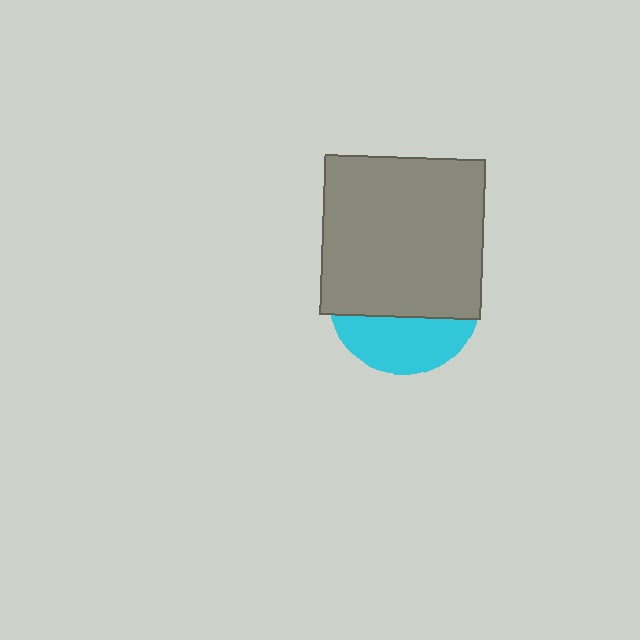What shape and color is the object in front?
The object in front is a gray square.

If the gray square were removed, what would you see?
You would see the complete cyan circle.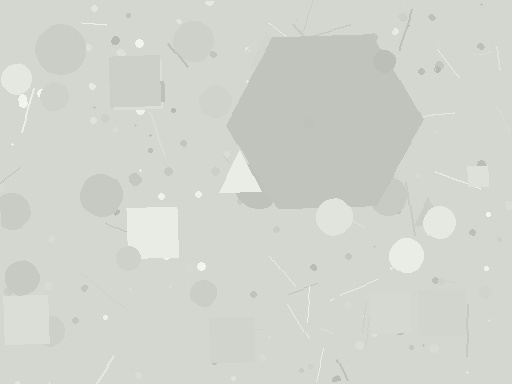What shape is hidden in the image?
A hexagon is hidden in the image.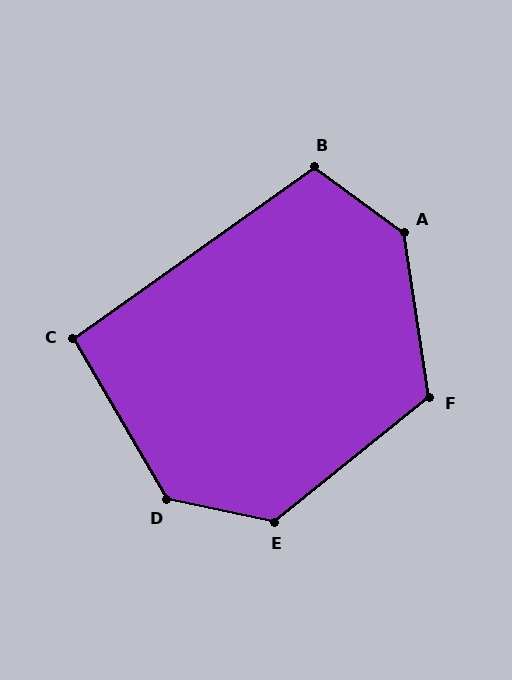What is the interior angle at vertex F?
Approximately 120 degrees (obtuse).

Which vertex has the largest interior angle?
A, at approximately 135 degrees.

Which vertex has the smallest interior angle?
C, at approximately 95 degrees.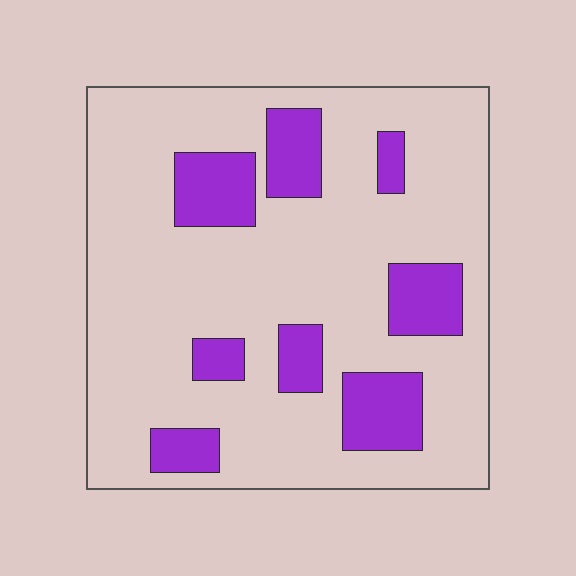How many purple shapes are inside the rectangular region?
8.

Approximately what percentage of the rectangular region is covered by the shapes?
Approximately 20%.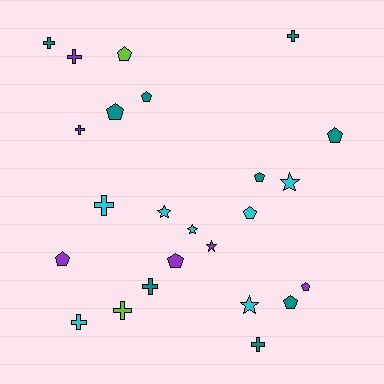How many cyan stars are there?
There are 4 cyan stars.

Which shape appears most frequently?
Pentagon, with 10 objects.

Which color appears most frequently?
Teal, with 9 objects.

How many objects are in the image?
There are 24 objects.